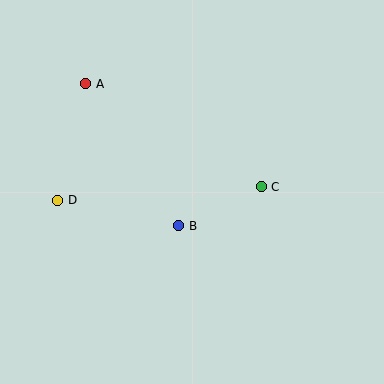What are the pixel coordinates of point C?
Point C is at (261, 187).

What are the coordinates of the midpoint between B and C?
The midpoint between B and C is at (220, 206).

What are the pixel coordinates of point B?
Point B is at (179, 226).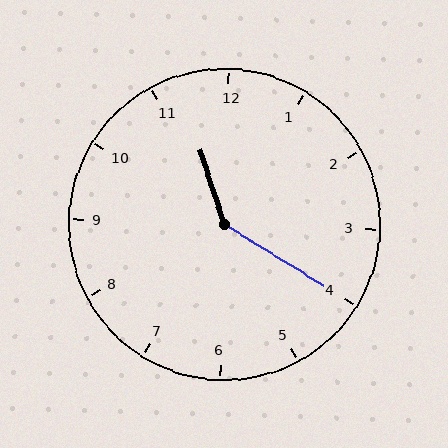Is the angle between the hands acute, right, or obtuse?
It is obtuse.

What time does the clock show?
11:20.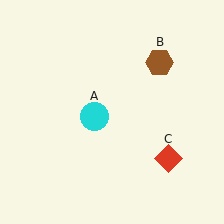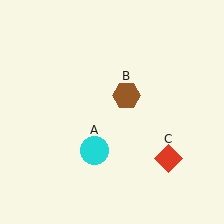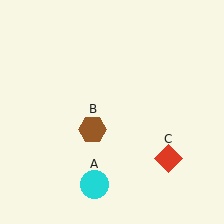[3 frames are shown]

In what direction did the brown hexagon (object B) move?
The brown hexagon (object B) moved down and to the left.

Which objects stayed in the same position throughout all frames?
Red diamond (object C) remained stationary.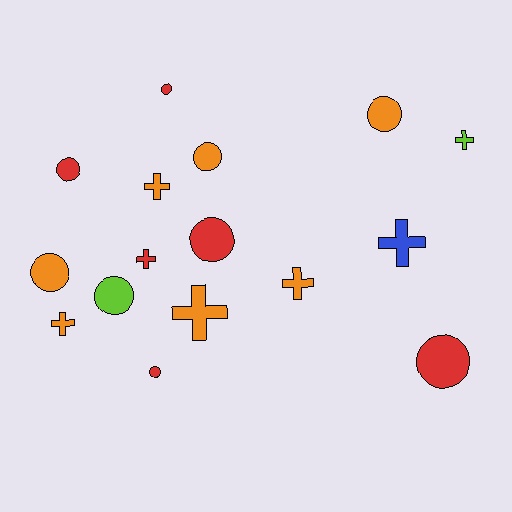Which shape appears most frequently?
Circle, with 9 objects.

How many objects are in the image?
There are 16 objects.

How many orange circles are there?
There are 3 orange circles.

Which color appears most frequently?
Orange, with 7 objects.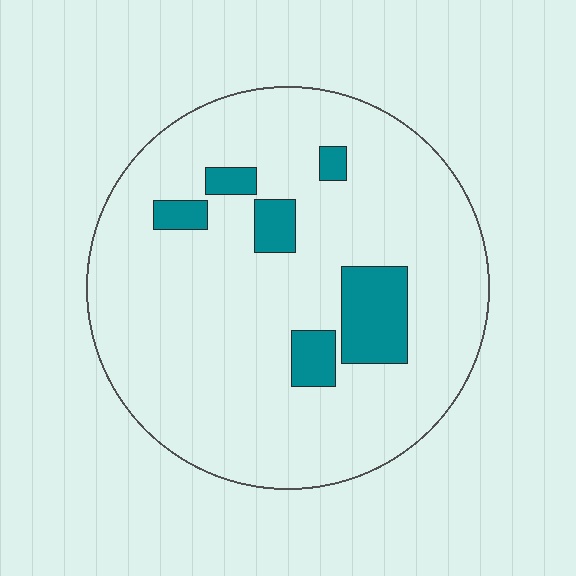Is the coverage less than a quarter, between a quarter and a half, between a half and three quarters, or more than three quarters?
Less than a quarter.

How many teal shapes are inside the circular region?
6.